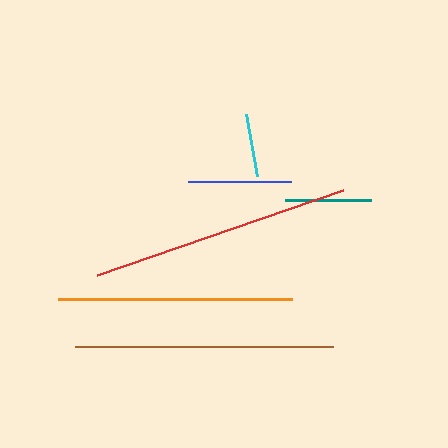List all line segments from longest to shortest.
From longest to shortest: red, brown, orange, blue, teal, cyan.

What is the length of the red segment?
The red segment is approximately 261 pixels long.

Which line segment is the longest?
The red line is the longest at approximately 261 pixels.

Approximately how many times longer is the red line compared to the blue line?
The red line is approximately 2.5 times the length of the blue line.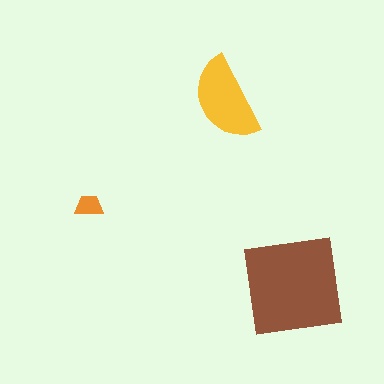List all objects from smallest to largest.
The orange trapezoid, the yellow semicircle, the brown square.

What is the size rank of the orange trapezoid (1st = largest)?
3rd.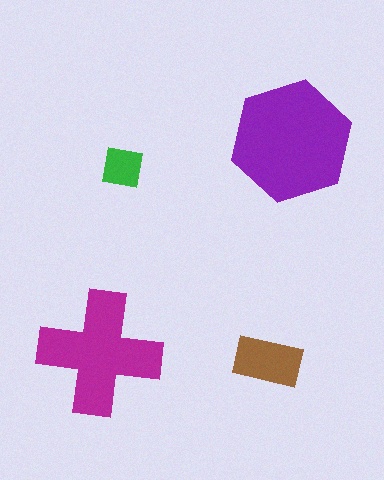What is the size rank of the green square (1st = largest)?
4th.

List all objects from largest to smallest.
The purple hexagon, the magenta cross, the brown rectangle, the green square.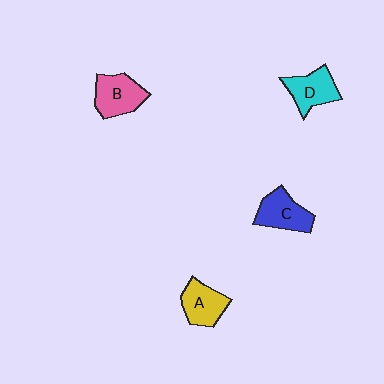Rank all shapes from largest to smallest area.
From largest to smallest: B (pink), C (blue), D (cyan), A (yellow).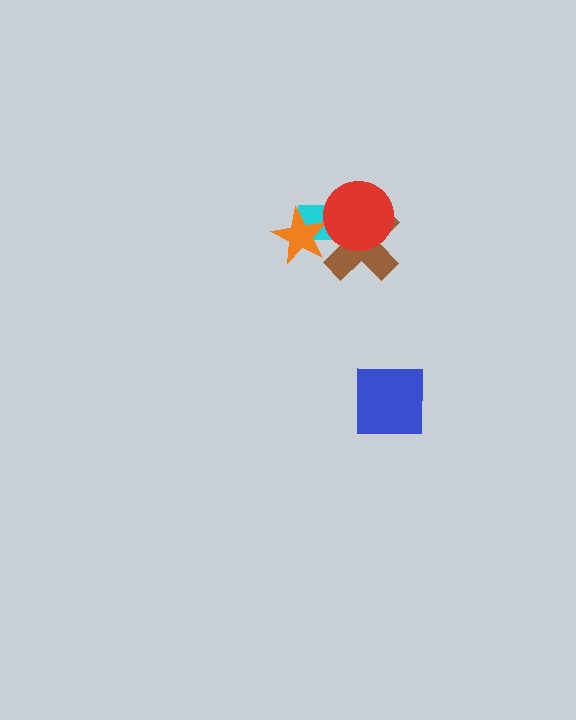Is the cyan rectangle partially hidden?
Yes, it is partially covered by another shape.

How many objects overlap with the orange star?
2 objects overlap with the orange star.